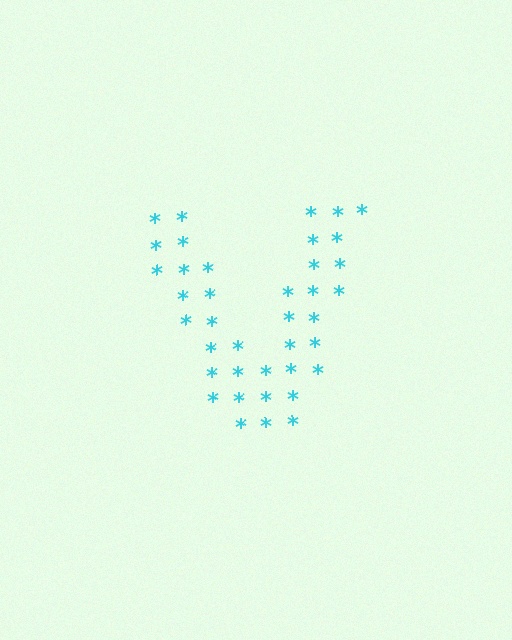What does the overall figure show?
The overall figure shows the letter V.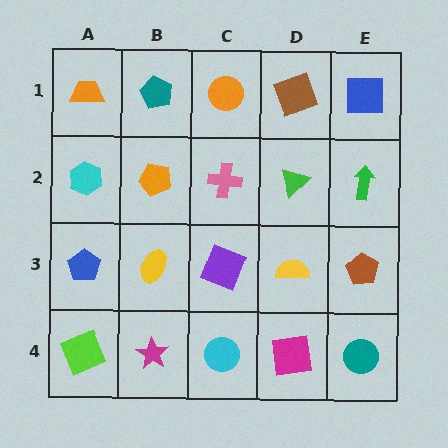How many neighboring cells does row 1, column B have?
3.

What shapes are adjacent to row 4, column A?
A blue pentagon (row 3, column A), a magenta star (row 4, column B).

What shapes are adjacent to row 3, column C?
A pink cross (row 2, column C), a cyan circle (row 4, column C), a yellow ellipse (row 3, column B), a yellow semicircle (row 3, column D).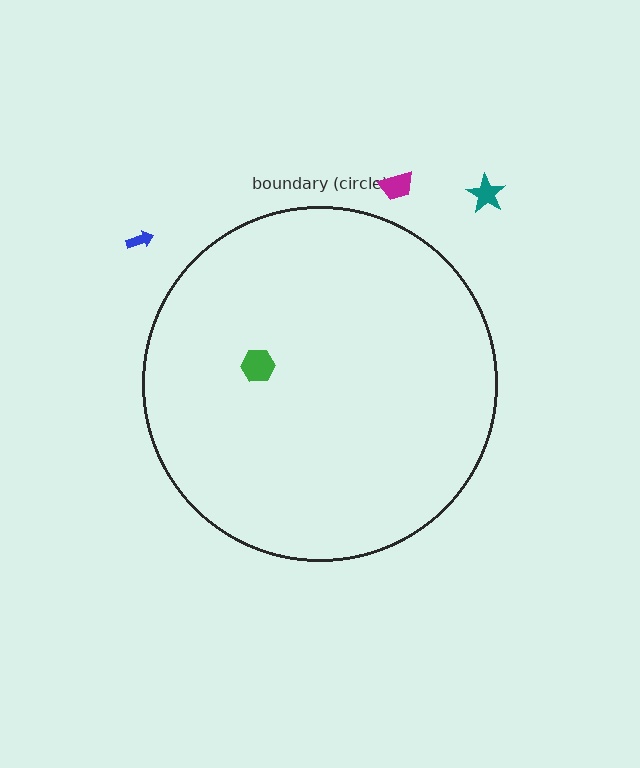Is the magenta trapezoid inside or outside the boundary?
Outside.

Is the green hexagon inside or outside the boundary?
Inside.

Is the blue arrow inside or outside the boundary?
Outside.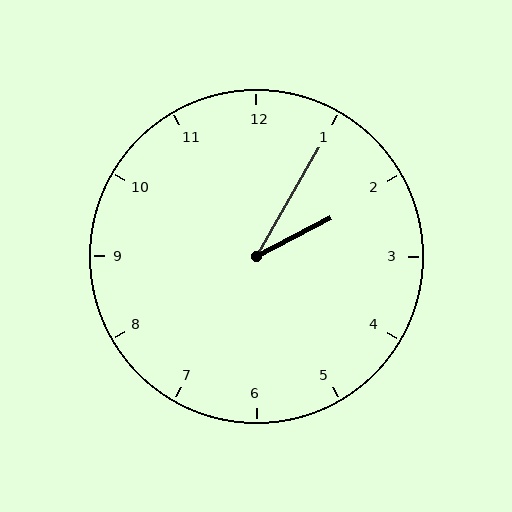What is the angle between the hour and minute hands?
Approximately 32 degrees.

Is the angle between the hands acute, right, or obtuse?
It is acute.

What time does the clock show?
2:05.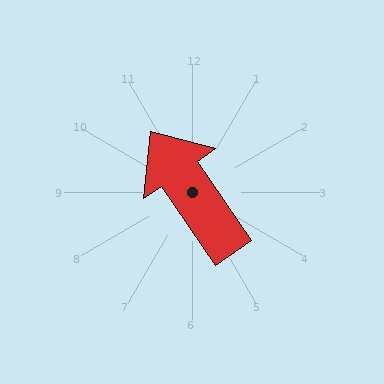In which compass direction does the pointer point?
Northwest.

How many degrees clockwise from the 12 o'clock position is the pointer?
Approximately 326 degrees.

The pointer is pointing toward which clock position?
Roughly 11 o'clock.